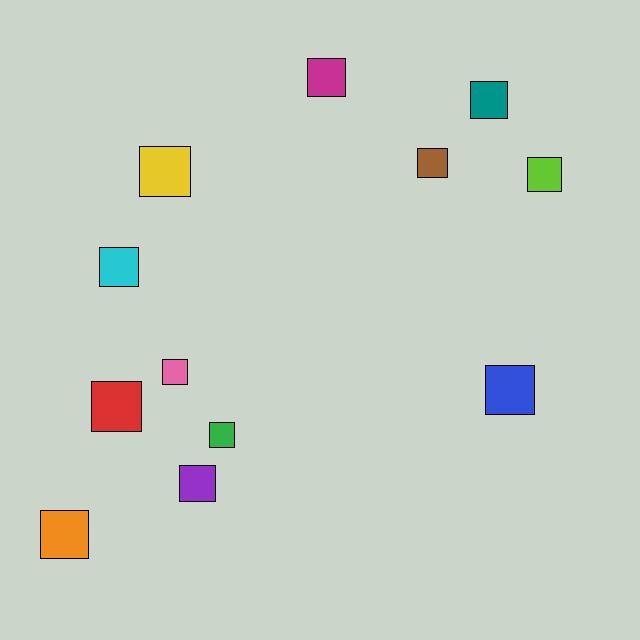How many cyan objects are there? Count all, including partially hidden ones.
There is 1 cyan object.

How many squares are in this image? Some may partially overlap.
There are 12 squares.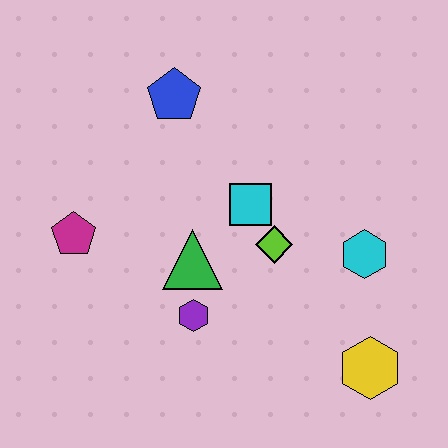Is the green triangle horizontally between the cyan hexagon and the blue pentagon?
Yes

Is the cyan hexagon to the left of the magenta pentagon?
No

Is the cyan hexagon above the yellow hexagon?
Yes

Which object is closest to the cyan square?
The lime diamond is closest to the cyan square.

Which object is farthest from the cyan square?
The yellow hexagon is farthest from the cyan square.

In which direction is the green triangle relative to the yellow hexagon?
The green triangle is to the left of the yellow hexagon.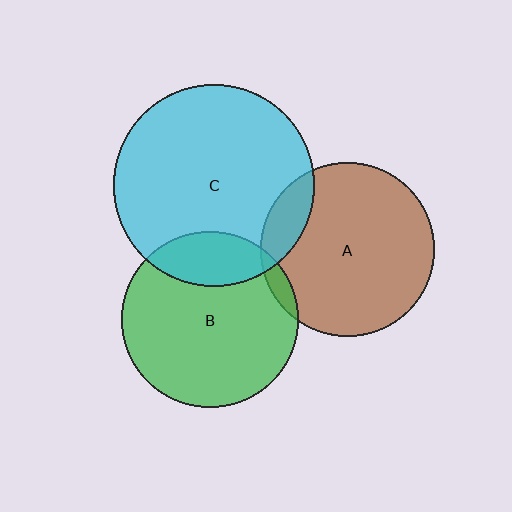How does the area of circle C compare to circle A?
Approximately 1.3 times.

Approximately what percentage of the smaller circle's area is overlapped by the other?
Approximately 15%.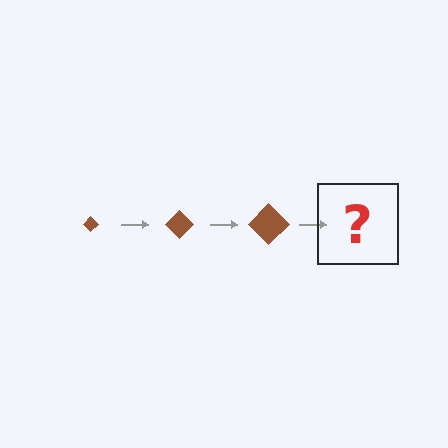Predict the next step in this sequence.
The next step is a brown diamond, larger than the previous one.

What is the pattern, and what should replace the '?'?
The pattern is that the diamond gets progressively larger each step. The '?' should be a brown diamond, larger than the previous one.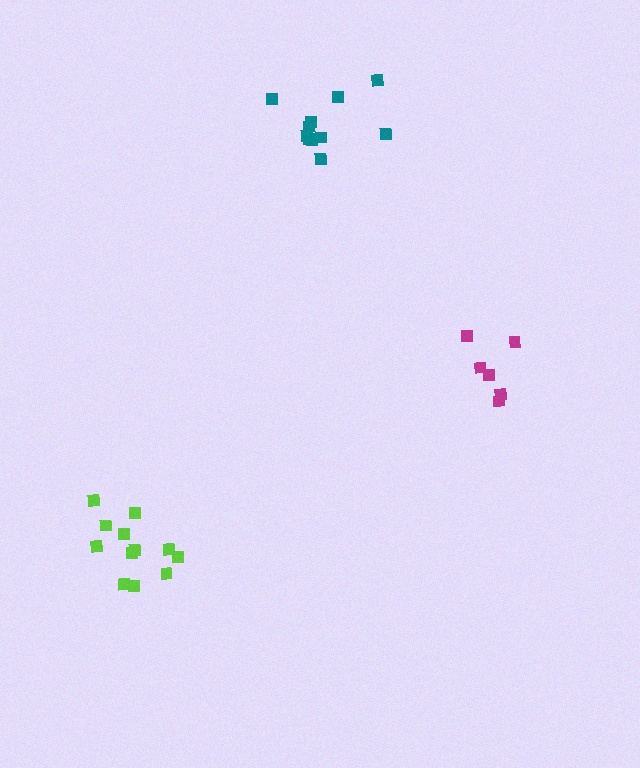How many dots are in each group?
Group 1: 6 dots, Group 2: 11 dots, Group 3: 12 dots (29 total).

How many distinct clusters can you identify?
There are 3 distinct clusters.